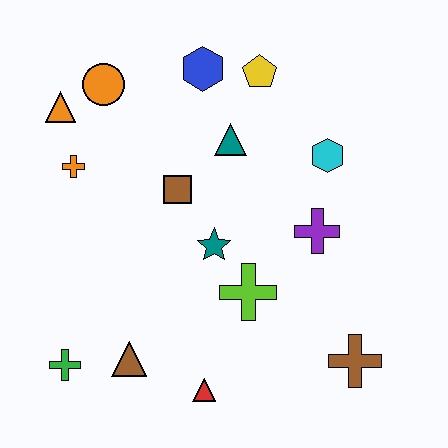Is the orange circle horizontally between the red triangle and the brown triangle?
No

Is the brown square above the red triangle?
Yes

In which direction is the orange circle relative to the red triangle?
The orange circle is above the red triangle.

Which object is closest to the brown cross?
The lime cross is closest to the brown cross.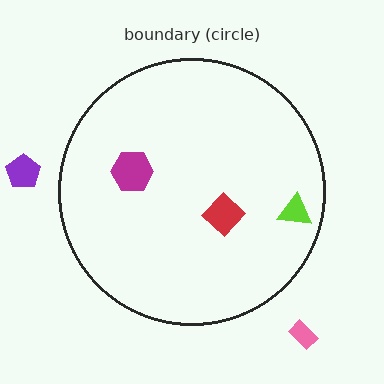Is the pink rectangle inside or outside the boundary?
Outside.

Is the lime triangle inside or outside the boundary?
Inside.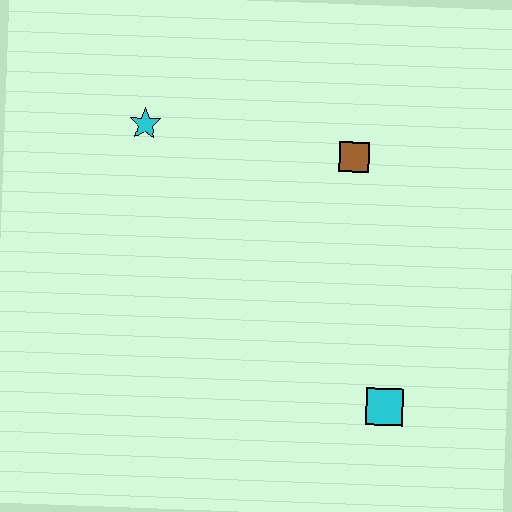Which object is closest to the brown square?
The cyan star is closest to the brown square.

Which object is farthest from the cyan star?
The cyan square is farthest from the cyan star.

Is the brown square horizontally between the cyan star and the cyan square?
Yes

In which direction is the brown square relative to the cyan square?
The brown square is above the cyan square.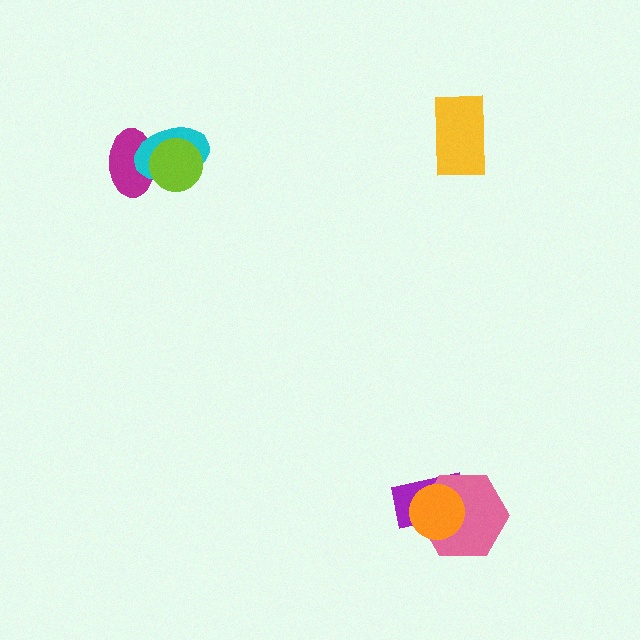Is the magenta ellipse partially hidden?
Yes, it is partially covered by another shape.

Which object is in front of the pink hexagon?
The orange circle is in front of the pink hexagon.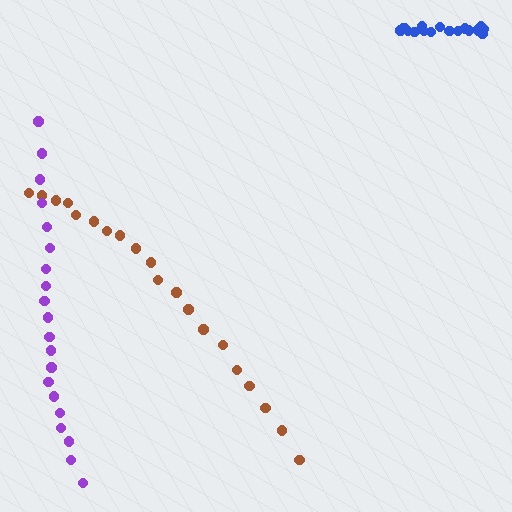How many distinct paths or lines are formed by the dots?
There are 3 distinct paths.